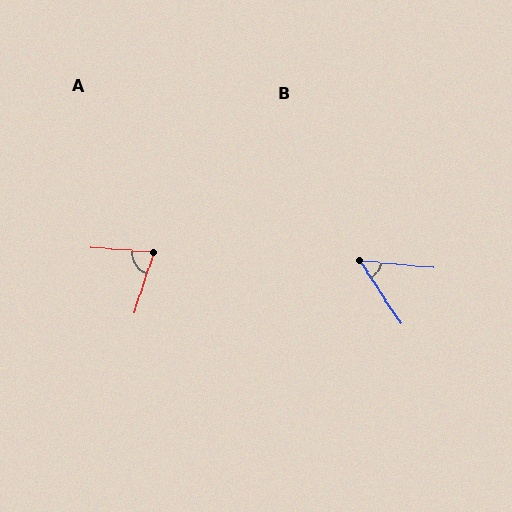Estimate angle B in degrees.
Approximately 51 degrees.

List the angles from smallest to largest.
B (51°), A (76°).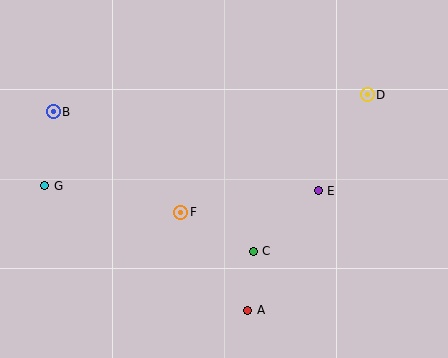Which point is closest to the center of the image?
Point F at (181, 212) is closest to the center.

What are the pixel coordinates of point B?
Point B is at (53, 112).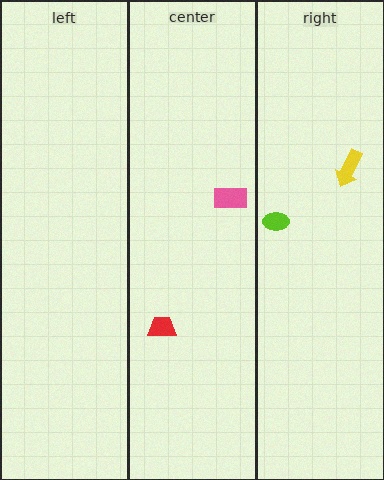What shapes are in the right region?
The lime ellipse, the yellow arrow.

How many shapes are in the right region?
2.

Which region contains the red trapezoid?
The center region.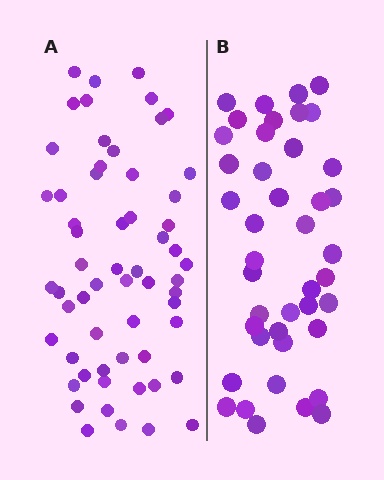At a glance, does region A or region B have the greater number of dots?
Region A (the left region) has more dots.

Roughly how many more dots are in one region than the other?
Region A has approximately 15 more dots than region B.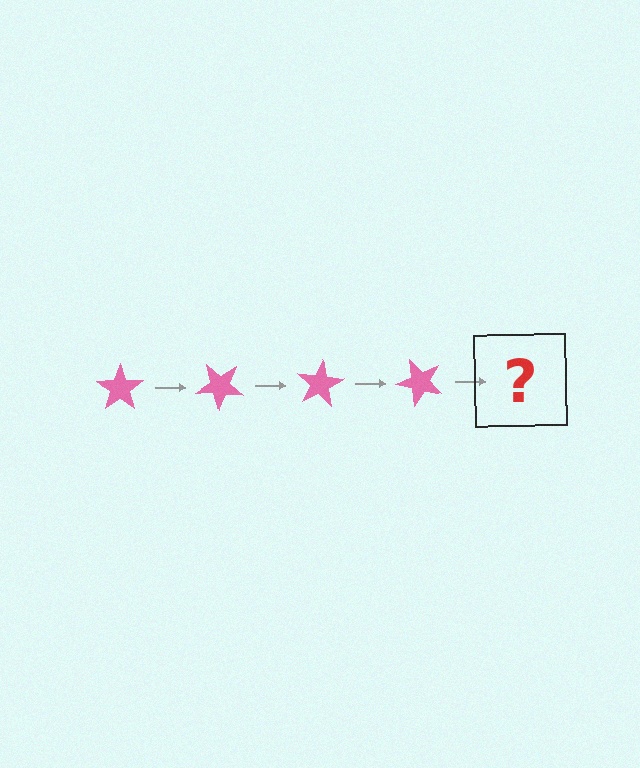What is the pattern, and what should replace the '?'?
The pattern is that the star rotates 40 degrees each step. The '?' should be a pink star rotated 160 degrees.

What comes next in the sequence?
The next element should be a pink star rotated 160 degrees.